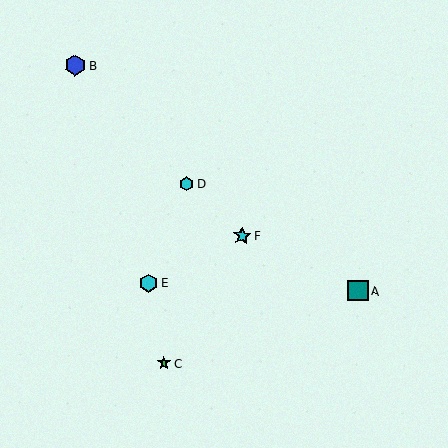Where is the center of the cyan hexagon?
The center of the cyan hexagon is at (187, 184).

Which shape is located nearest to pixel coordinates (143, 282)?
The cyan hexagon (labeled E) at (149, 283) is nearest to that location.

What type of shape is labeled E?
Shape E is a cyan hexagon.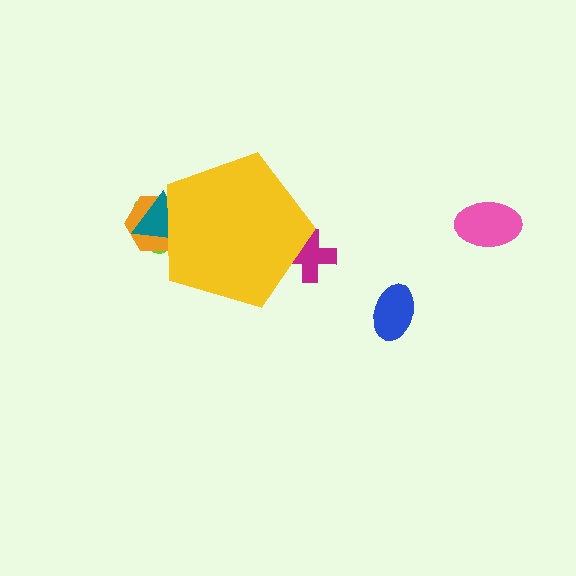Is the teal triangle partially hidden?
Yes, the teal triangle is partially hidden behind the yellow pentagon.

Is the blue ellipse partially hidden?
No, the blue ellipse is fully visible.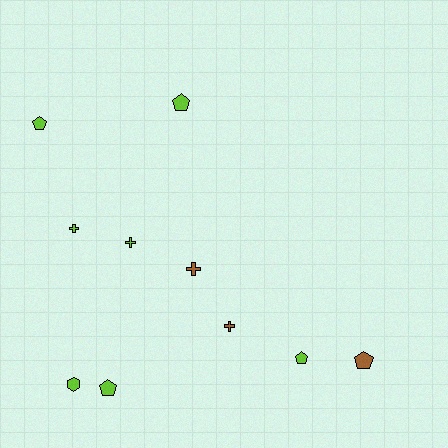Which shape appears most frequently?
Pentagon, with 5 objects.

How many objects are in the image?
There are 10 objects.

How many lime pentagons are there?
There are 4 lime pentagons.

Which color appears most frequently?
Lime, with 7 objects.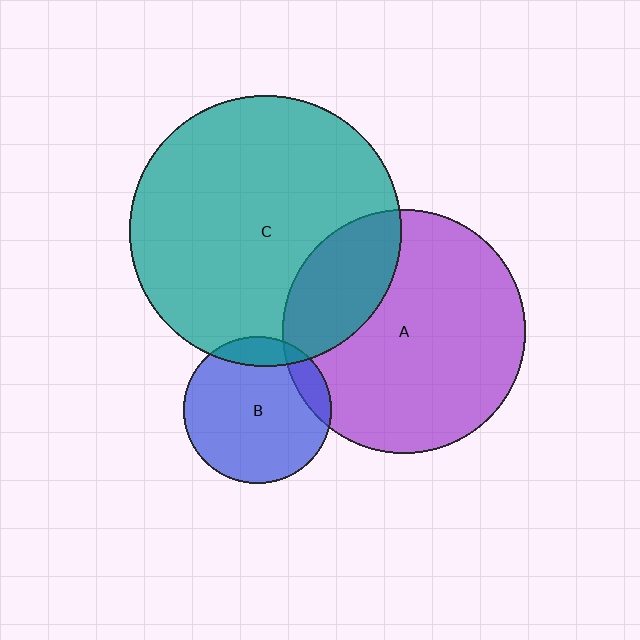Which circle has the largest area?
Circle C (teal).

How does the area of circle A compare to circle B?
Approximately 2.7 times.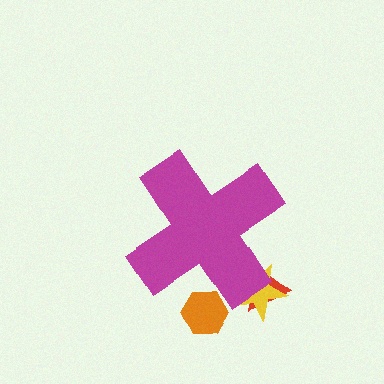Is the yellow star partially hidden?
Yes, the yellow star is partially hidden behind the magenta cross.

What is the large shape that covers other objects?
A magenta cross.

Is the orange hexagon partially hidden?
Yes, the orange hexagon is partially hidden behind the magenta cross.